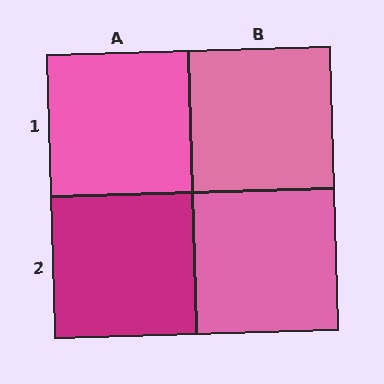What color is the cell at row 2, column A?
Magenta.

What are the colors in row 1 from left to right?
Pink, pink.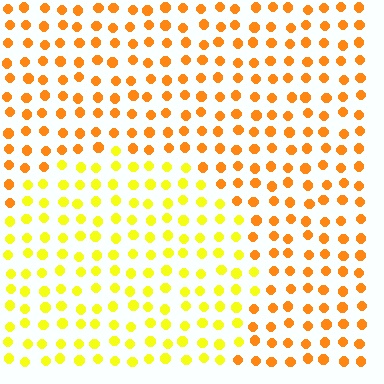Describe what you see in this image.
The image is filled with small orange elements in a uniform arrangement. A circle-shaped region is visible where the elements are tinted to a slightly different hue, forming a subtle color boundary.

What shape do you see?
I see a circle.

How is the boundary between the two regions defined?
The boundary is defined purely by a slight shift in hue (about 33 degrees). Spacing, size, and orientation are identical on both sides.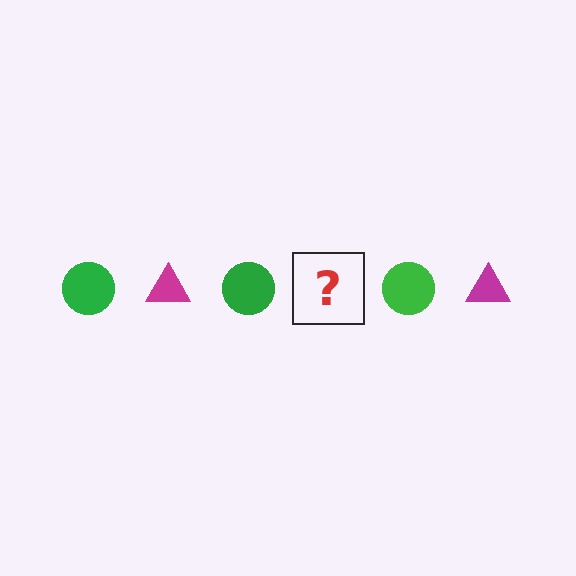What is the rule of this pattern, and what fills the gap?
The rule is that the pattern alternates between green circle and magenta triangle. The gap should be filled with a magenta triangle.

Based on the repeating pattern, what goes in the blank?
The blank should be a magenta triangle.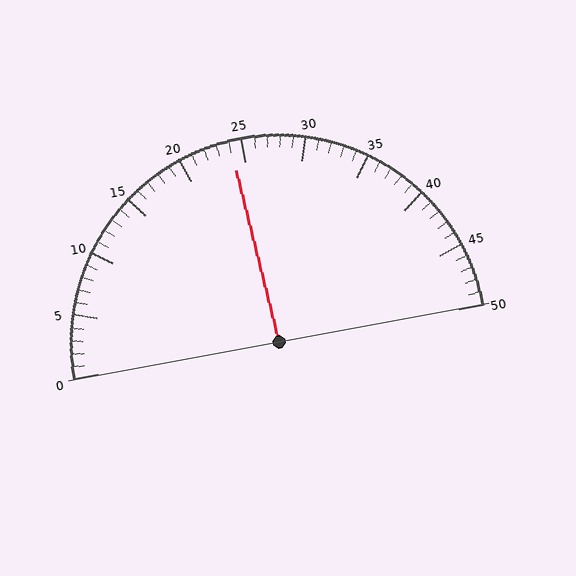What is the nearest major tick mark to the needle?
The nearest major tick mark is 25.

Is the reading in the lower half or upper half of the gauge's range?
The reading is in the lower half of the range (0 to 50).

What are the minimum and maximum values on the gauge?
The gauge ranges from 0 to 50.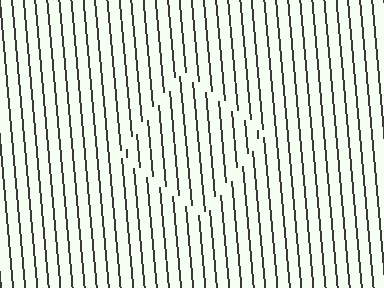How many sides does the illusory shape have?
4 sides — the line-ends trace a square.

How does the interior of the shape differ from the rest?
The interior of the shape contains the same grating, shifted by half a period — the contour is defined by the phase discontinuity where line-ends from the inner and outer gratings abut.